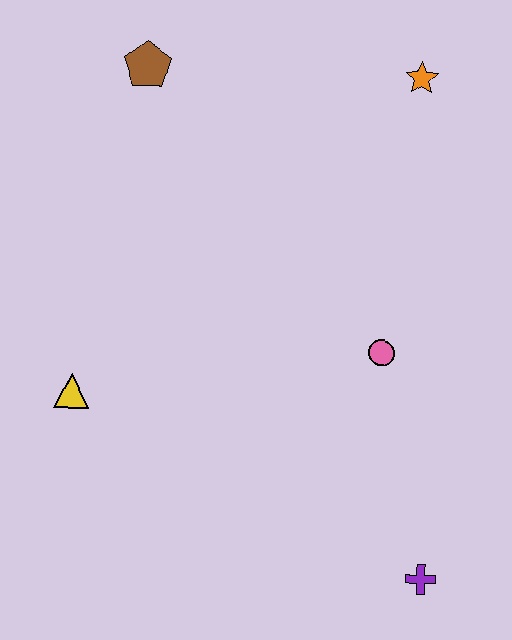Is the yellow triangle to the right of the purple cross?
No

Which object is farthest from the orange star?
The purple cross is farthest from the orange star.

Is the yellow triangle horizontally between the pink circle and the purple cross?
No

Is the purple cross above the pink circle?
No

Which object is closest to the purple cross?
The pink circle is closest to the purple cross.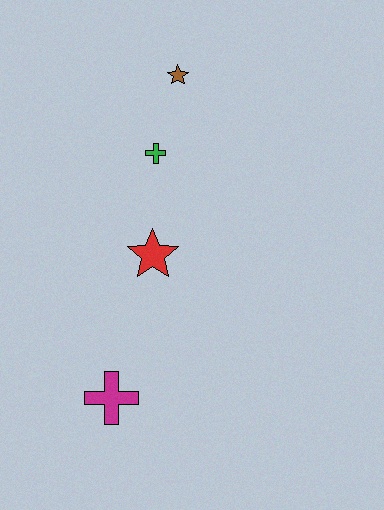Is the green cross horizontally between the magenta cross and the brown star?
Yes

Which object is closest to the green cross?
The brown star is closest to the green cross.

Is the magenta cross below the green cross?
Yes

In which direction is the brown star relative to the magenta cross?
The brown star is above the magenta cross.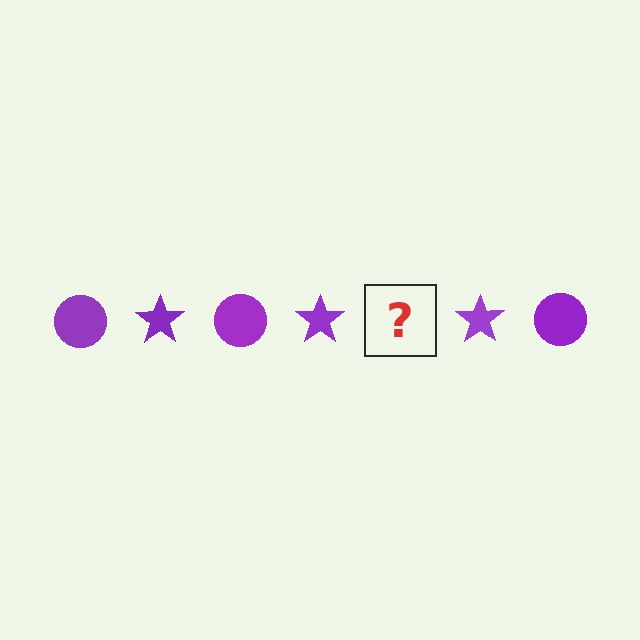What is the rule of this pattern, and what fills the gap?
The rule is that the pattern cycles through circle, star shapes in purple. The gap should be filled with a purple circle.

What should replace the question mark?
The question mark should be replaced with a purple circle.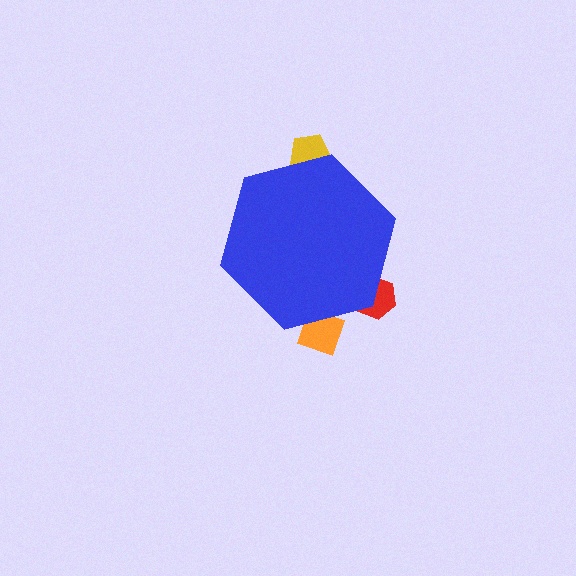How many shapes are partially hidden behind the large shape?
3 shapes are partially hidden.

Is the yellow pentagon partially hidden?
Yes, the yellow pentagon is partially hidden behind the blue hexagon.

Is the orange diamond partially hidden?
Yes, the orange diamond is partially hidden behind the blue hexagon.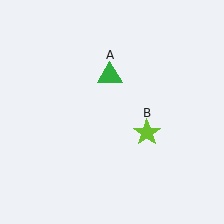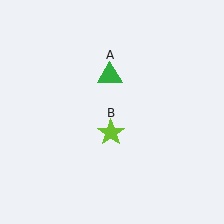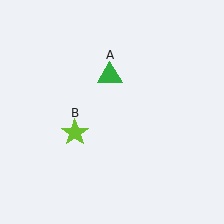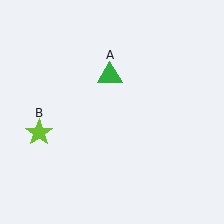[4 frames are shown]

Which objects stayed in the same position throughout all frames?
Green triangle (object A) remained stationary.